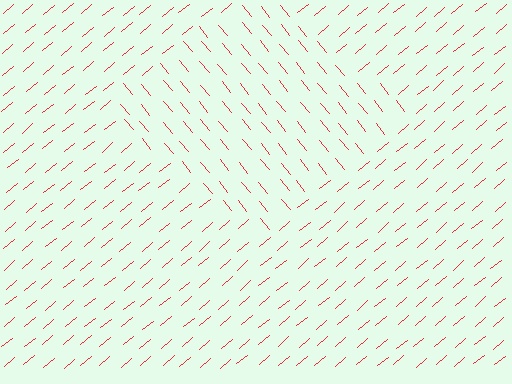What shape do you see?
I see a diamond.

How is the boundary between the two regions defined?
The boundary is defined purely by a change in line orientation (approximately 89 degrees difference). All lines are the same color and thickness.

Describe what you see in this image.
The image is filled with small red line segments. A diamond region in the image has lines oriented differently from the surrounding lines, creating a visible texture boundary.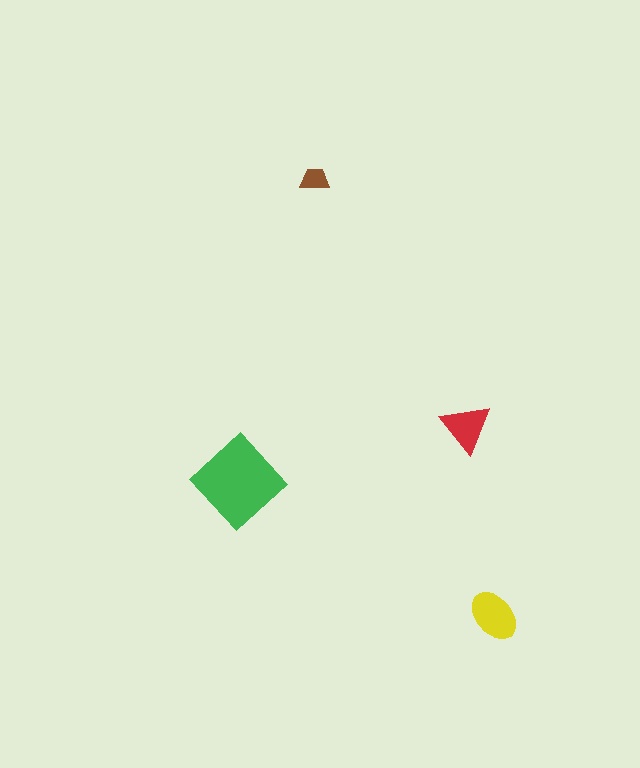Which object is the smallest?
The brown trapezoid.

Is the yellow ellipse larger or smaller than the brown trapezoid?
Larger.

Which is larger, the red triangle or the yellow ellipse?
The yellow ellipse.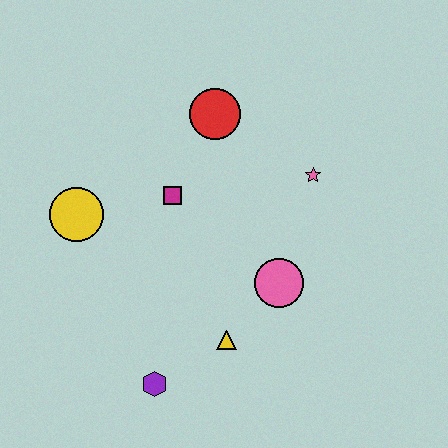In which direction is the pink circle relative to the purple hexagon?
The pink circle is to the right of the purple hexagon.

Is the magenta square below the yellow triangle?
No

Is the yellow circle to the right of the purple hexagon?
No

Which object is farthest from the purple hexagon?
The red circle is farthest from the purple hexagon.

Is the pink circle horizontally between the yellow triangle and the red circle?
No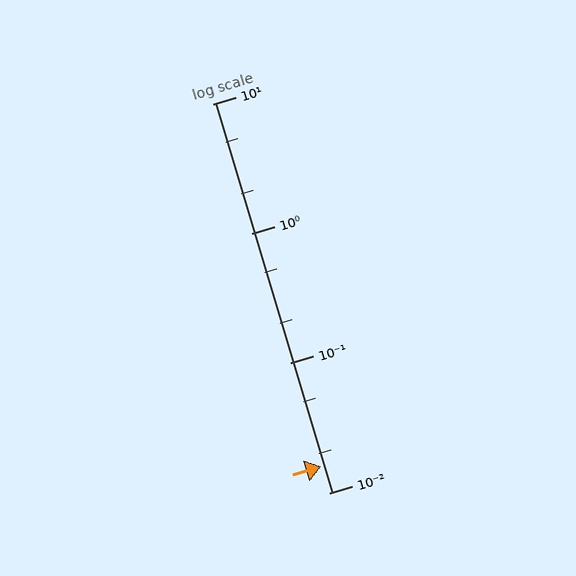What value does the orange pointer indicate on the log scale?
The pointer indicates approximately 0.016.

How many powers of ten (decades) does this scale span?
The scale spans 3 decades, from 0.01 to 10.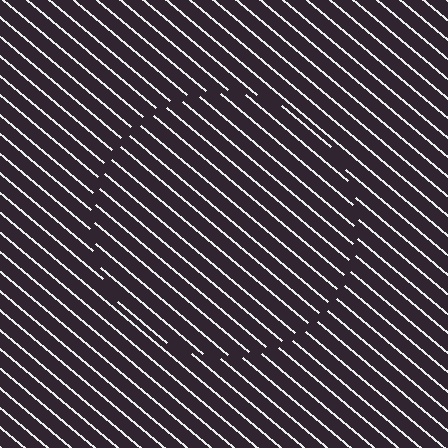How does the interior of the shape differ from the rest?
The interior of the shape contains the same grating, shifted by half a period — the contour is defined by the phase discontinuity where line-ends from the inner and outer gratings abut.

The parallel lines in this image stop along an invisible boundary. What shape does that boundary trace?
An illusory circle. The interior of the shape contains the same grating, shifted by half a period — the contour is defined by the phase discontinuity where line-ends from the inner and outer gratings abut.